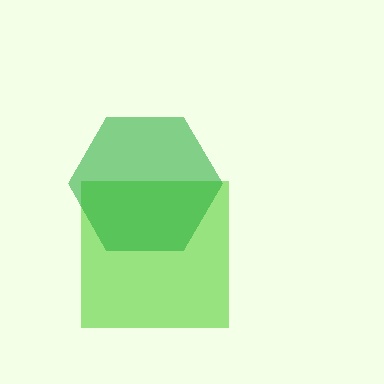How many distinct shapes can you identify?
There are 2 distinct shapes: a lime square, a green hexagon.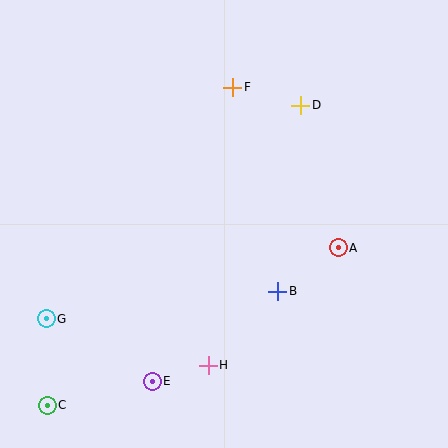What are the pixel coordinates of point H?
Point H is at (208, 365).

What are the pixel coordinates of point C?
Point C is at (47, 405).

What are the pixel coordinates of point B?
Point B is at (278, 291).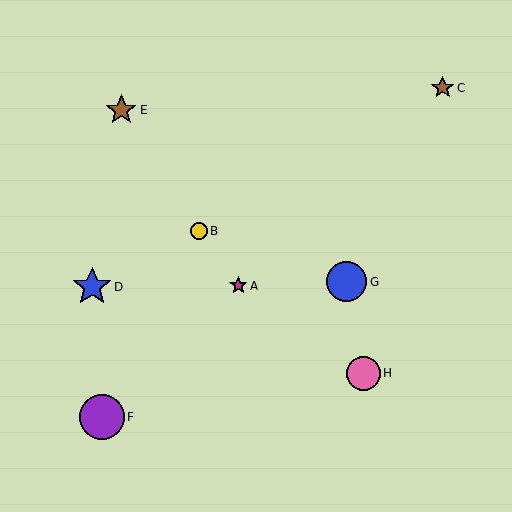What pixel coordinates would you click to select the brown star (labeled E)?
Click at (121, 110) to select the brown star E.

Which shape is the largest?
The purple circle (labeled F) is the largest.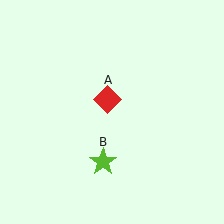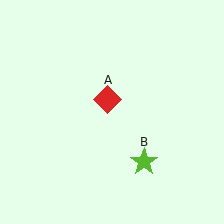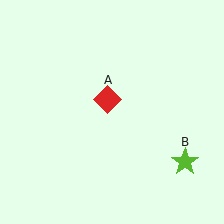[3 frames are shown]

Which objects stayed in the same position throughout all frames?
Red diamond (object A) remained stationary.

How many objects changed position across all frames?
1 object changed position: lime star (object B).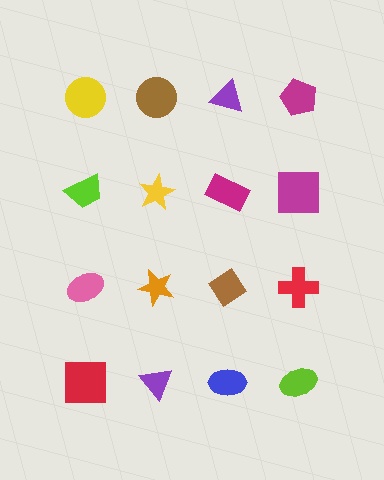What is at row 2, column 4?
A magenta square.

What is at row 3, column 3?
A brown diamond.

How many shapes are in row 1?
4 shapes.